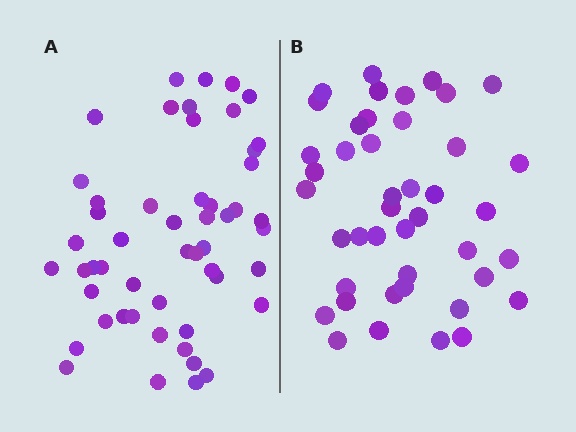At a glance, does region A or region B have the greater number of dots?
Region A (the left region) has more dots.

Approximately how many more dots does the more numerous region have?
Region A has roughly 8 or so more dots than region B.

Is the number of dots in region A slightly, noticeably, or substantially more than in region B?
Region A has only slightly more — the two regions are fairly close. The ratio is roughly 1.2 to 1.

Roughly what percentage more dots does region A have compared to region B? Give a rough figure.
About 20% more.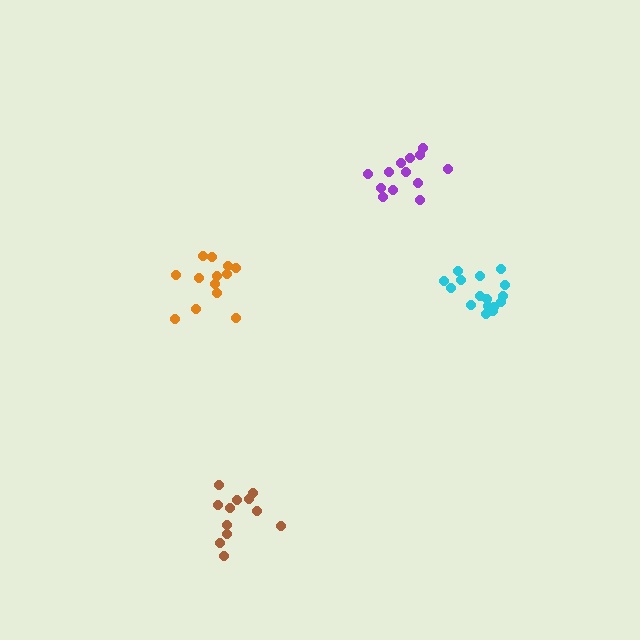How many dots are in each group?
Group 1: 13 dots, Group 2: 16 dots, Group 3: 13 dots, Group 4: 13 dots (55 total).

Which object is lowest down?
The brown cluster is bottommost.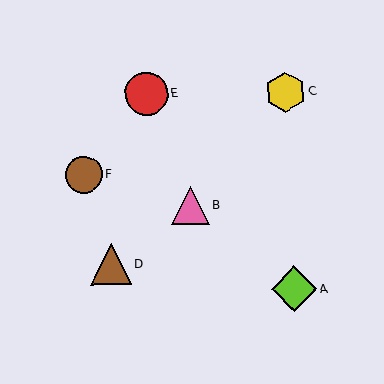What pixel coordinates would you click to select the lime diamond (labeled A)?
Click at (294, 289) to select the lime diamond A.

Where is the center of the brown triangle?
The center of the brown triangle is at (111, 264).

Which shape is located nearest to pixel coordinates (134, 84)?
The red circle (labeled E) at (146, 94) is nearest to that location.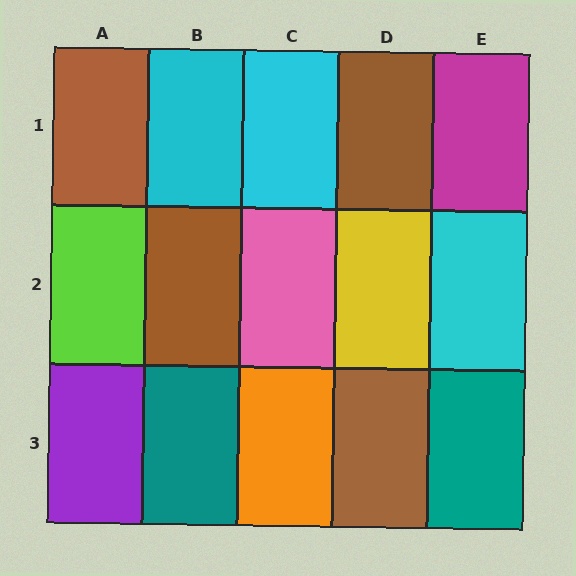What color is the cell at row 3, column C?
Orange.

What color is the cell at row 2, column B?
Brown.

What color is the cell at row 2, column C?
Pink.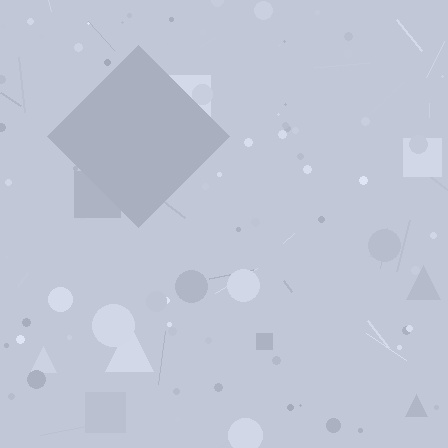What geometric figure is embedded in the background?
A diamond is embedded in the background.